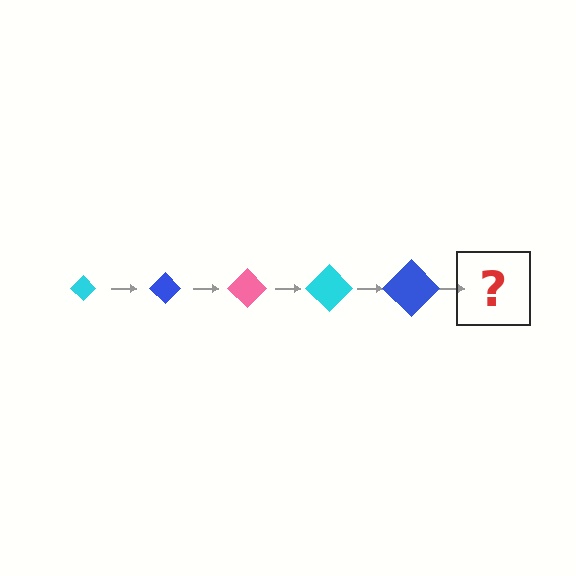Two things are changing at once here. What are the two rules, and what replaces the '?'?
The two rules are that the diamond grows larger each step and the color cycles through cyan, blue, and pink. The '?' should be a pink diamond, larger than the previous one.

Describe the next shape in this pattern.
It should be a pink diamond, larger than the previous one.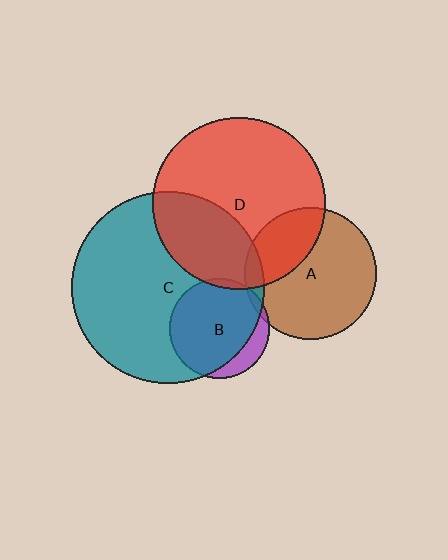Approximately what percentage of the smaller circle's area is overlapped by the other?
Approximately 5%.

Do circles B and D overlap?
Yes.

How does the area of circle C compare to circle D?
Approximately 1.2 times.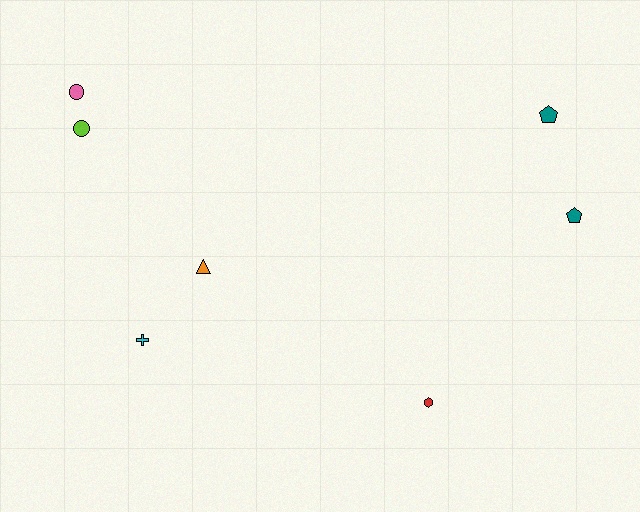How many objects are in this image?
There are 7 objects.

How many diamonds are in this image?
There are no diamonds.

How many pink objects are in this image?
There is 1 pink object.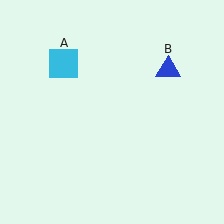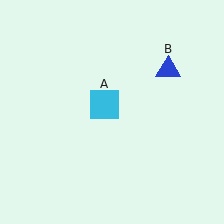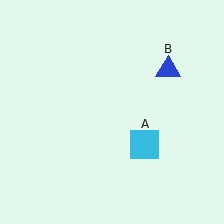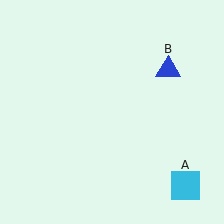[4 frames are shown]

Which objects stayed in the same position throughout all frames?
Blue triangle (object B) remained stationary.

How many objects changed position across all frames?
1 object changed position: cyan square (object A).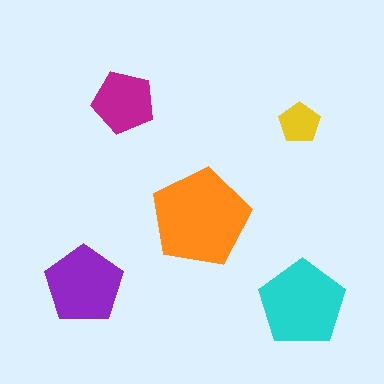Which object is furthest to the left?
The purple pentagon is leftmost.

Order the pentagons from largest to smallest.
the orange one, the cyan one, the purple one, the magenta one, the yellow one.